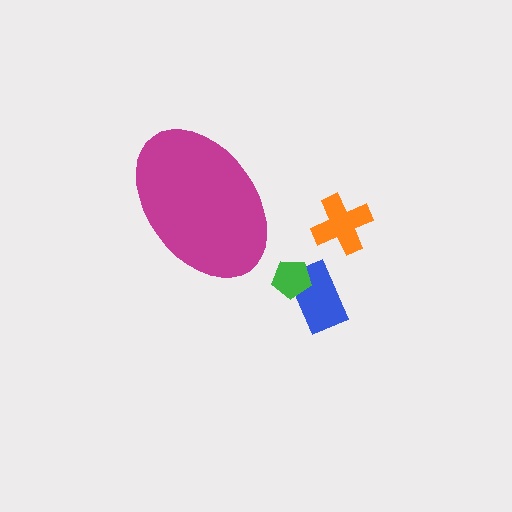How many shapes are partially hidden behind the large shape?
0 shapes are partially hidden.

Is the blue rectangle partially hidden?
No, the blue rectangle is fully visible.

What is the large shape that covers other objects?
A magenta ellipse.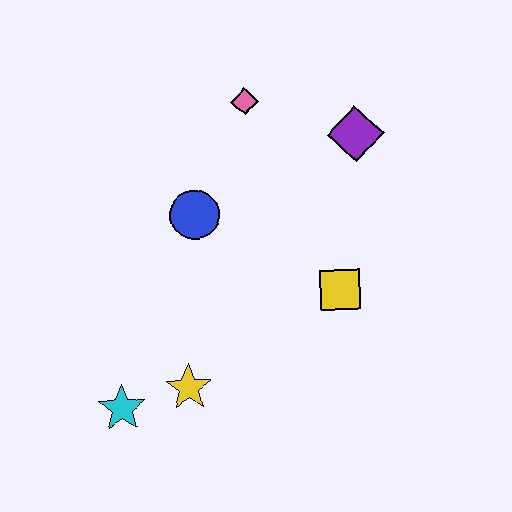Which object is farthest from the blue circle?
The cyan star is farthest from the blue circle.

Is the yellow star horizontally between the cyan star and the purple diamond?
Yes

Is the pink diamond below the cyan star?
No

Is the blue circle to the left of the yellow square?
Yes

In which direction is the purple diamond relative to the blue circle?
The purple diamond is to the right of the blue circle.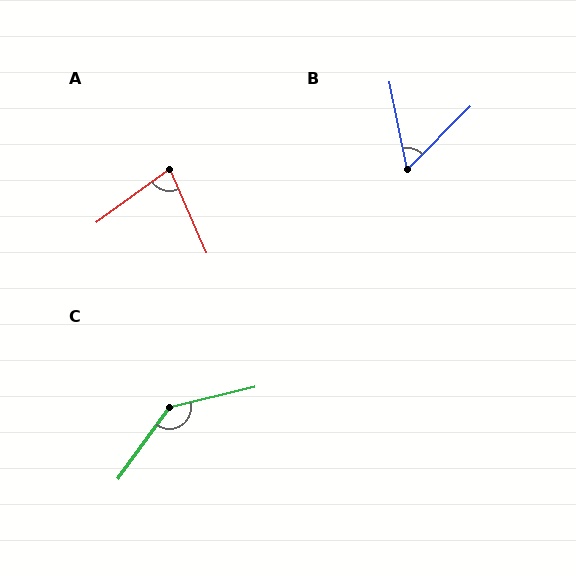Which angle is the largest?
C, at approximately 140 degrees.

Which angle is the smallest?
B, at approximately 56 degrees.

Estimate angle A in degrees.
Approximately 77 degrees.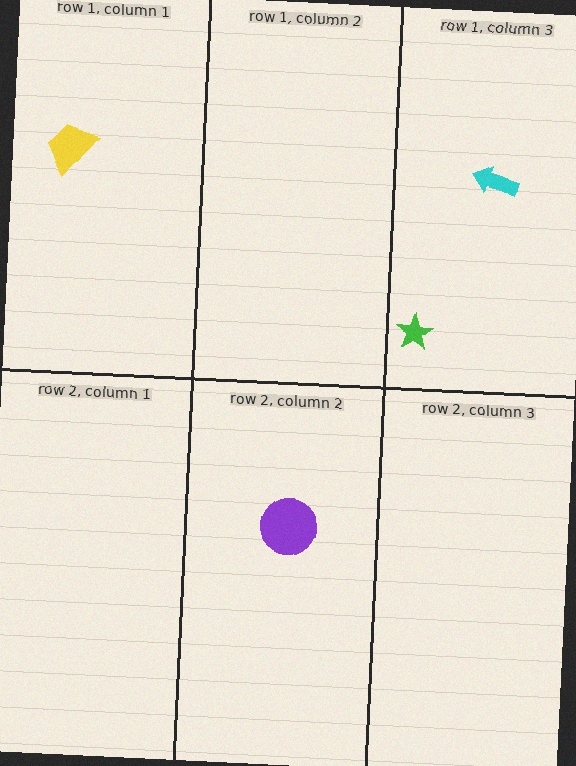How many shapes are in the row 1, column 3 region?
2.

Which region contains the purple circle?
The row 2, column 2 region.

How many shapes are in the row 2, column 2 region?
1.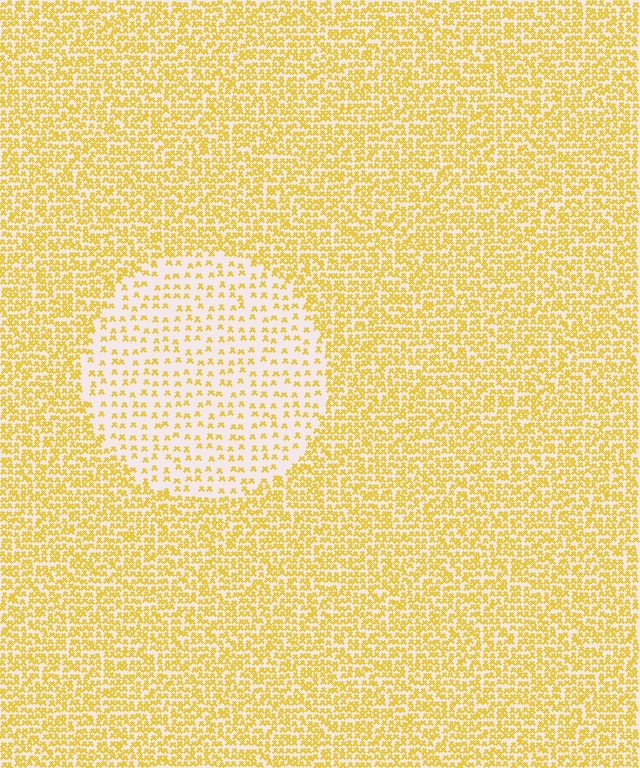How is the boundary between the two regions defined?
The boundary is defined by a change in element density (approximately 2.5x ratio). All elements are the same color, size, and shape.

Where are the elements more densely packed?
The elements are more densely packed outside the circle boundary.